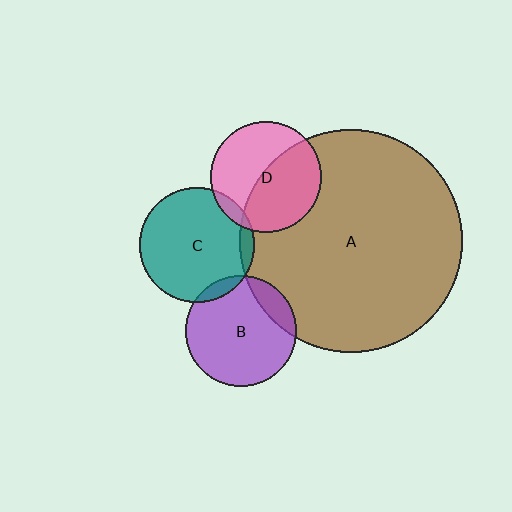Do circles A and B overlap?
Yes.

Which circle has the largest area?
Circle A (brown).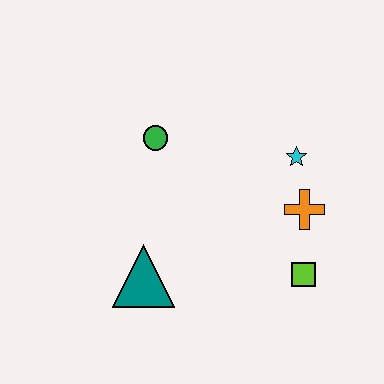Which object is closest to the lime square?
The orange cross is closest to the lime square.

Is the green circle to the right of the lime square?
No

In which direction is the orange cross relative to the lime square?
The orange cross is above the lime square.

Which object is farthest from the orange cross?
The teal triangle is farthest from the orange cross.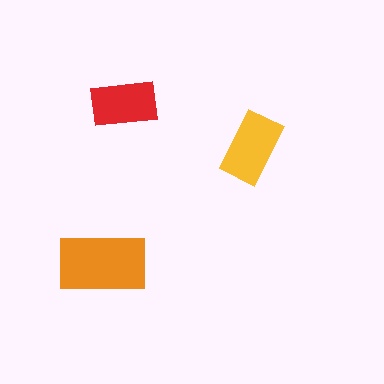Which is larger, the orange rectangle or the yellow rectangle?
The orange one.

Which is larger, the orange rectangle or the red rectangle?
The orange one.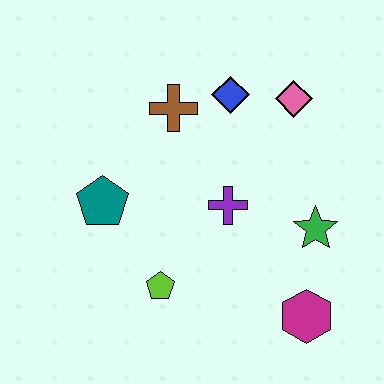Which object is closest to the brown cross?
The blue diamond is closest to the brown cross.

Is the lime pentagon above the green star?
No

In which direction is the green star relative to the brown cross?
The green star is to the right of the brown cross.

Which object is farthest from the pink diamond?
The lime pentagon is farthest from the pink diamond.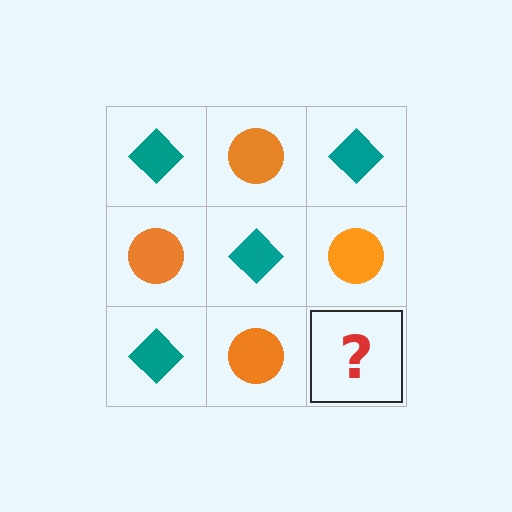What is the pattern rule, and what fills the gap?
The rule is that it alternates teal diamond and orange circle in a checkerboard pattern. The gap should be filled with a teal diamond.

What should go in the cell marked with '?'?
The missing cell should contain a teal diamond.